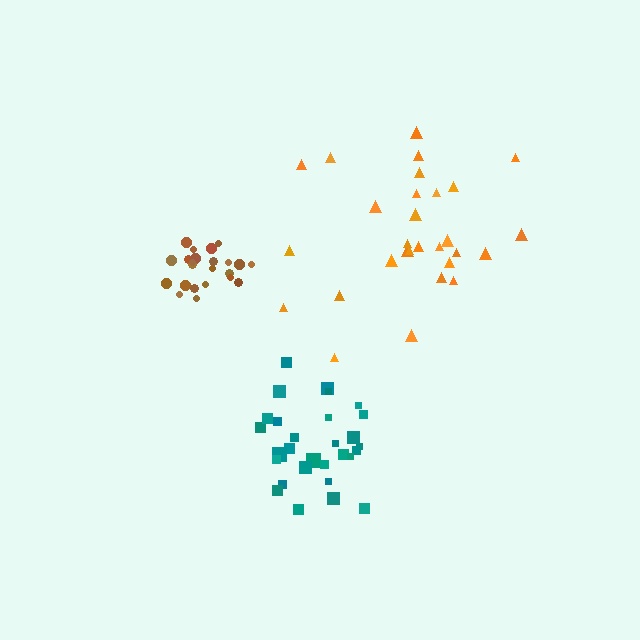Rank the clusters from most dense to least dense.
brown, teal, orange.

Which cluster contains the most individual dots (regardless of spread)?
Teal (30).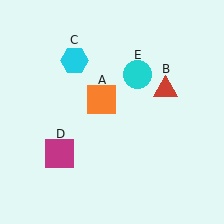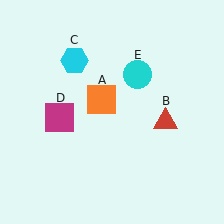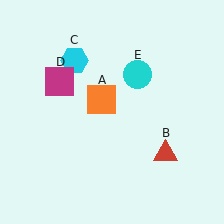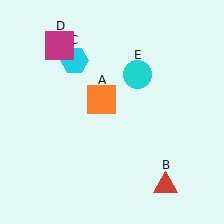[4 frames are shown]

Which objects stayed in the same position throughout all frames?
Orange square (object A) and cyan hexagon (object C) and cyan circle (object E) remained stationary.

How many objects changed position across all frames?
2 objects changed position: red triangle (object B), magenta square (object D).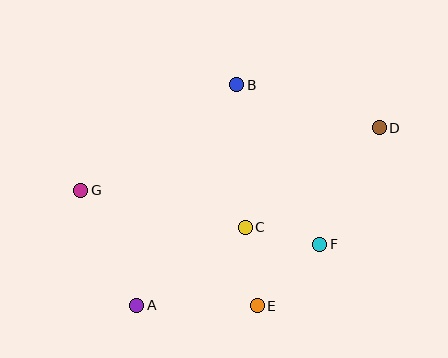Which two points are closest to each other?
Points C and F are closest to each other.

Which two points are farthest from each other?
Points D and G are farthest from each other.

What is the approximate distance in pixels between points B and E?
The distance between B and E is approximately 222 pixels.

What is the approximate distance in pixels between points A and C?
The distance between A and C is approximately 134 pixels.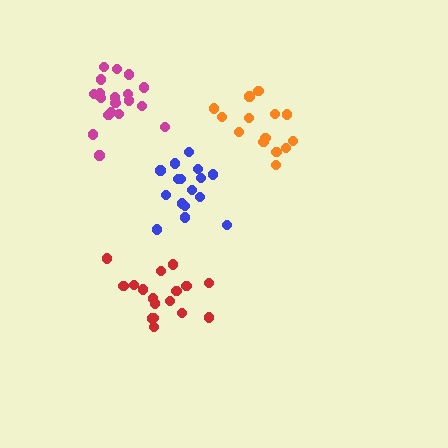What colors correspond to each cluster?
The clusters are colored: orange, red, blue, magenta.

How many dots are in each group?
Group 1: 14 dots, Group 2: 17 dots, Group 3: 16 dots, Group 4: 19 dots (66 total).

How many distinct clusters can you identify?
There are 4 distinct clusters.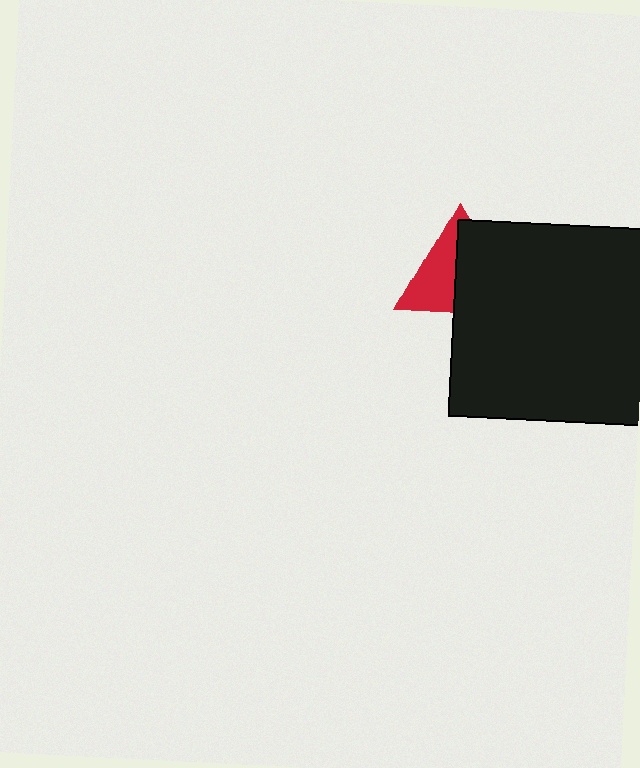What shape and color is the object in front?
The object in front is a black rectangle.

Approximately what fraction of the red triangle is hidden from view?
Roughly 52% of the red triangle is hidden behind the black rectangle.